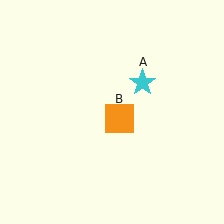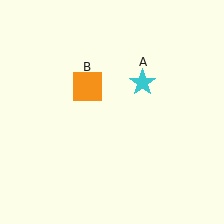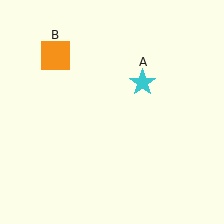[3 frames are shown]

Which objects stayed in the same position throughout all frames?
Cyan star (object A) remained stationary.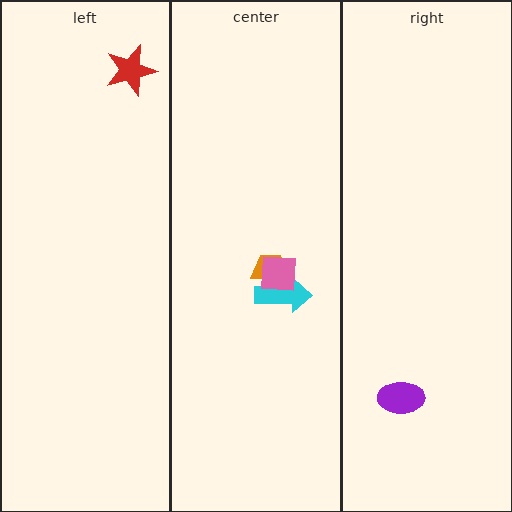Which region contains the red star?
The left region.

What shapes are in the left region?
The red star.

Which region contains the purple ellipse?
The right region.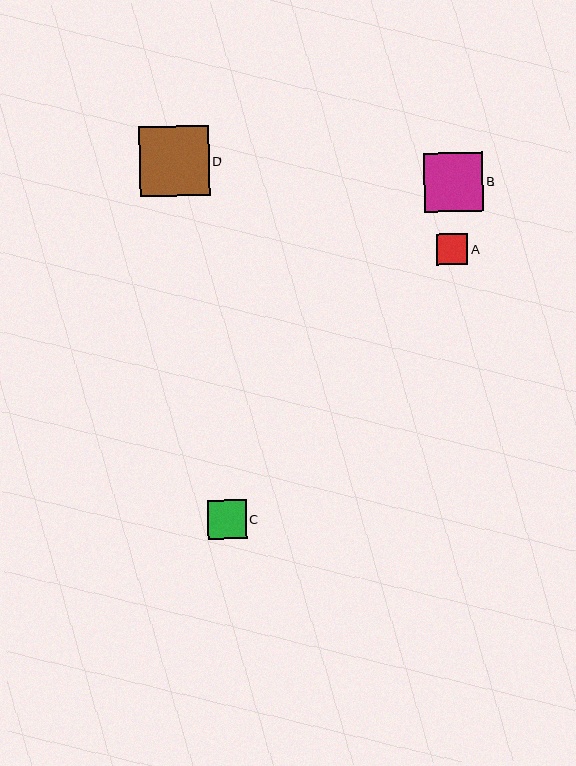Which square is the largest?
Square D is the largest with a size of approximately 70 pixels.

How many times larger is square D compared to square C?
Square D is approximately 1.8 times the size of square C.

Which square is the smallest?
Square A is the smallest with a size of approximately 31 pixels.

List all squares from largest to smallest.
From largest to smallest: D, B, C, A.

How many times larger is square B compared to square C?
Square B is approximately 1.5 times the size of square C.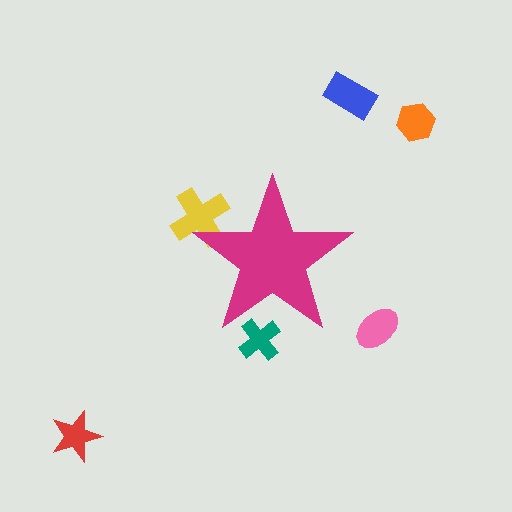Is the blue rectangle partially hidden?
No, the blue rectangle is fully visible.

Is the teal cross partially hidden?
Yes, the teal cross is partially hidden behind the magenta star.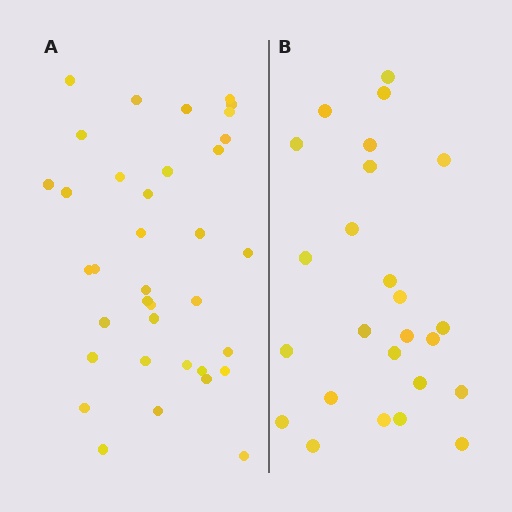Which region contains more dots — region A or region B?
Region A (the left region) has more dots.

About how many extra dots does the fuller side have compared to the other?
Region A has roughly 12 or so more dots than region B.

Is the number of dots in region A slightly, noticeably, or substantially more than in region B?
Region A has noticeably more, but not dramatically so. The ratio is roughly 1.4 to 1.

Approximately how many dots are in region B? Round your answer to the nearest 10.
About 20 dots. (The exact count is 25, which rounds to 20.)